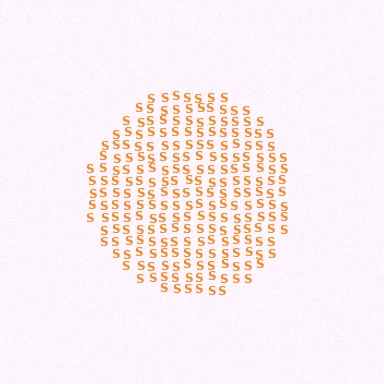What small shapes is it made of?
It is made of small letter S's.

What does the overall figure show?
The overall figure shows a circle.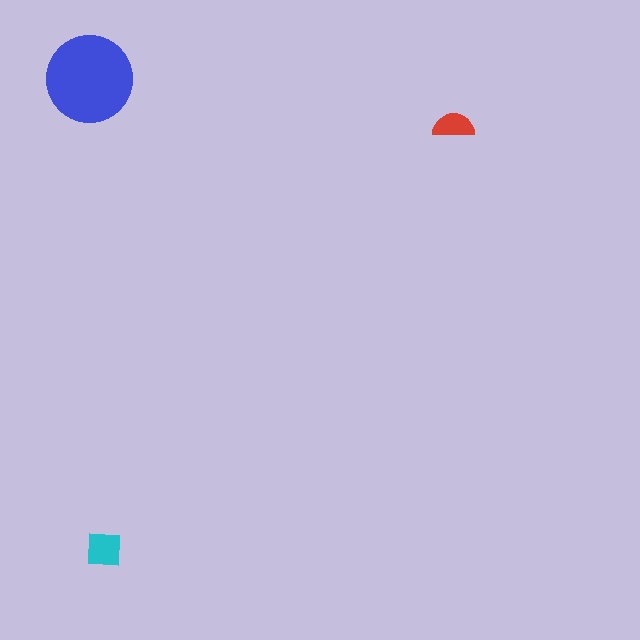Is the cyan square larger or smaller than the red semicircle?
Larger.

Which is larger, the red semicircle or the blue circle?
The blue circle.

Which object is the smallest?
The red semicircle.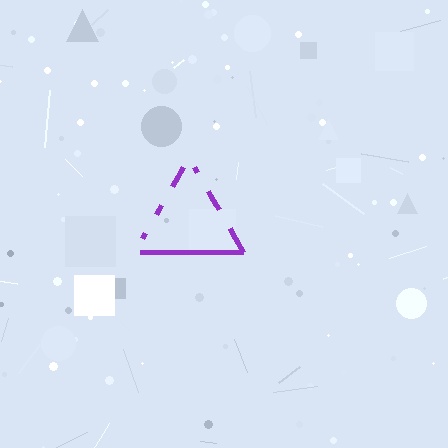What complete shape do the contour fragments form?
The contour fragments form a triangle.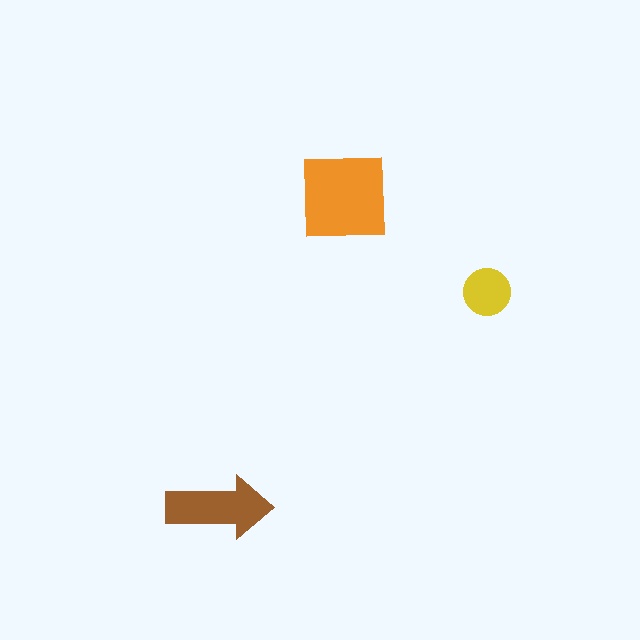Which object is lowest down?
The brown arrow is bottommost.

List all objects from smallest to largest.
The yellow circle, the brown arrow, the orange square.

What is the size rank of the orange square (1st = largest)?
1st.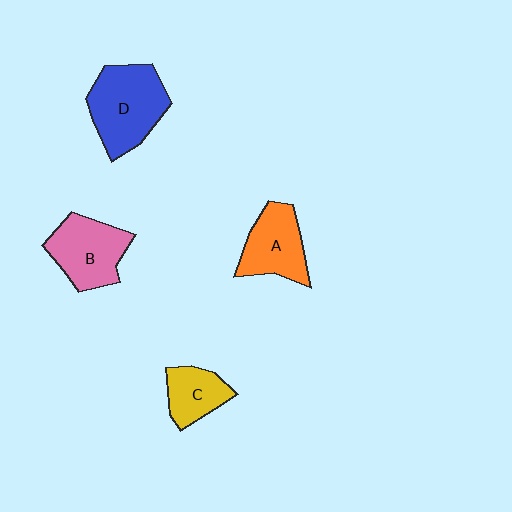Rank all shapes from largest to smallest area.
From largest to smallest: D (blue), B (pink), A (orange), C (yellow).